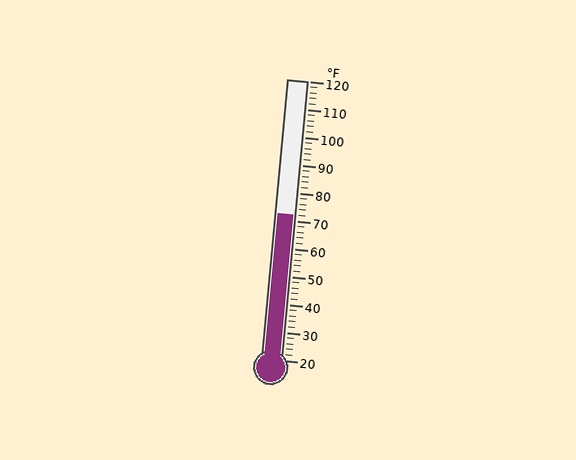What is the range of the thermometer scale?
The thermometer scale ranges from 20°F to 120°F.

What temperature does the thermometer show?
The thermometer shows approximately 72°F.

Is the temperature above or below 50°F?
The temperature is above 50°F.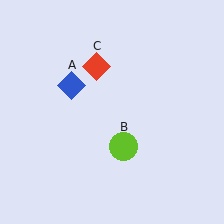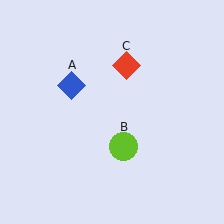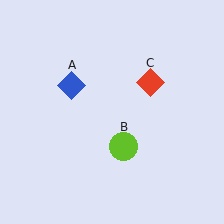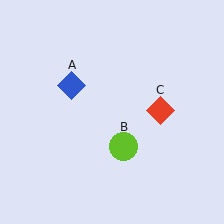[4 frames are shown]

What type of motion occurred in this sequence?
The red diamond (object C) rotated clockwise around the center of the scene.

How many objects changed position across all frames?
1 object changed position: red diamond (object C).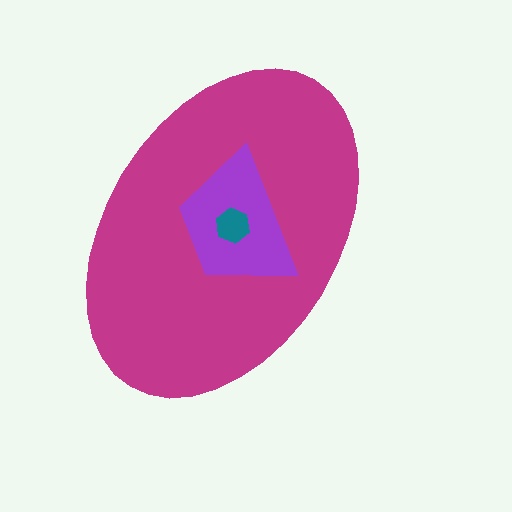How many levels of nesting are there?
3.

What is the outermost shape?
The magenta ellipse.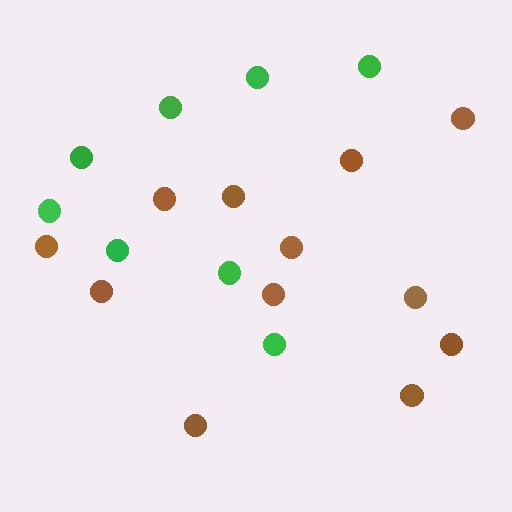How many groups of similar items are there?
There are 2 groups: one group of brown circles (12) and one group of green circles (8).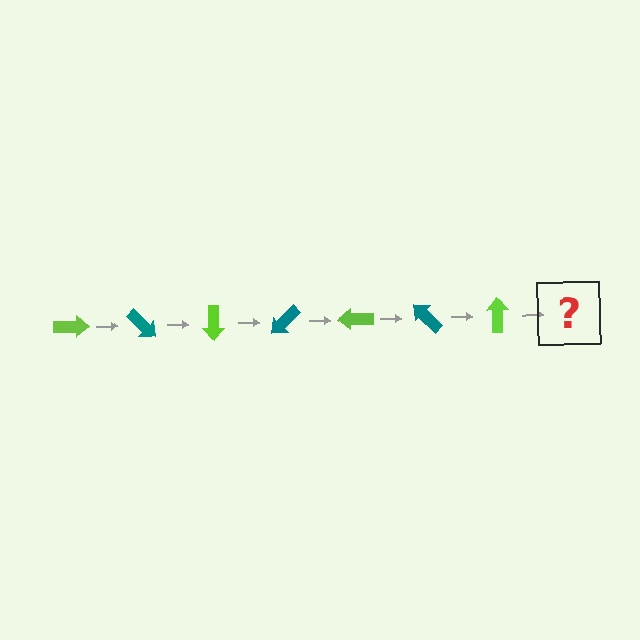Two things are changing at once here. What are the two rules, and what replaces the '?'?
The two rules are that it rotates 45 degrees each step and the color cycles through lime and teal. The '?' should be a teal arrow, rotated 315 degrees from the start.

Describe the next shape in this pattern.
It should be a teal arrow, rotated 315 degrees from the start.